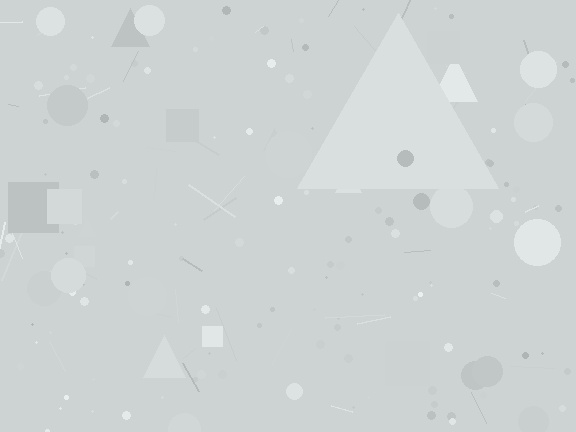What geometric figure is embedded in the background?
A triangle is embedded in the background.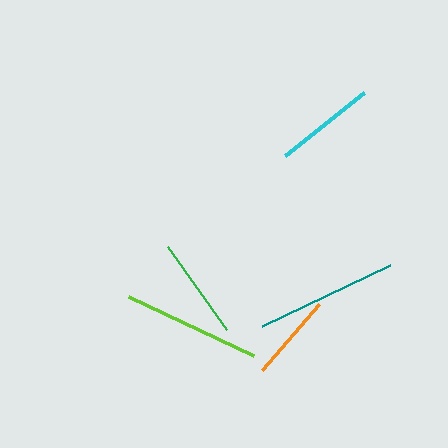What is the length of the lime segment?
The lime segment is approximately 138 pixels long.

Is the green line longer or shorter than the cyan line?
The green line is longer than the cyan line.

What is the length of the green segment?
The green segment is approximately 102 pixels long.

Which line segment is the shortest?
The orange line is the shortest at approximately 87 pixels.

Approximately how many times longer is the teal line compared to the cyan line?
The teal line is approximately 1.4 times the length of the cyan line.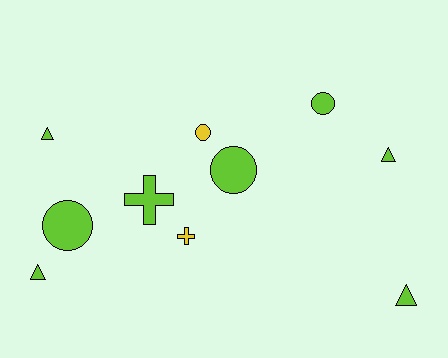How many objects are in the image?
There are 10 objects.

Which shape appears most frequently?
Circle, with 4 objects.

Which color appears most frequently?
Lime, with 8 objects.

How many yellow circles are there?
There is 1 yellow circle.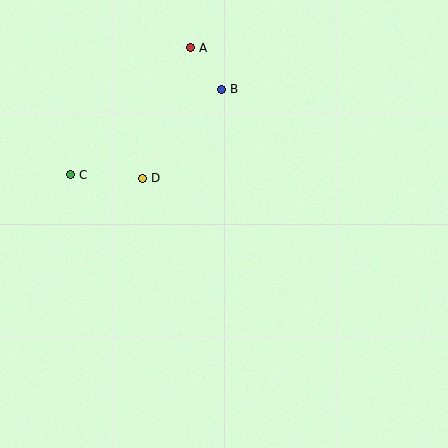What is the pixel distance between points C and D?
The distance between C and D is 72 pixels.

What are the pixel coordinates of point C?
Point C is at (70, 175).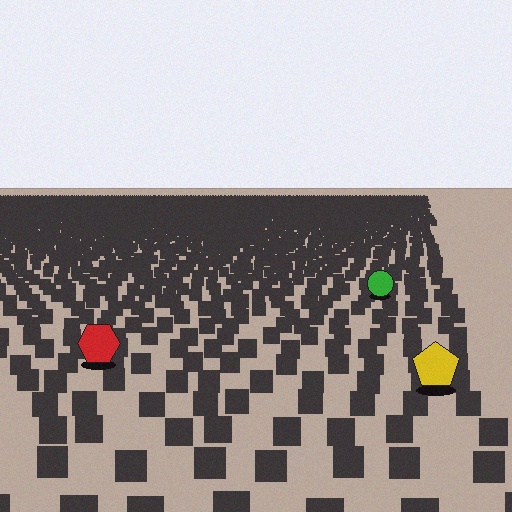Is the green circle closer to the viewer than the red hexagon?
No. The red hexagon is closer — you can tell from the texture gradient: the ground texture is coarser near it.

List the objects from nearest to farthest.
From nearest to farthest: the yellow pentagon, the red hexagon, the green circle.